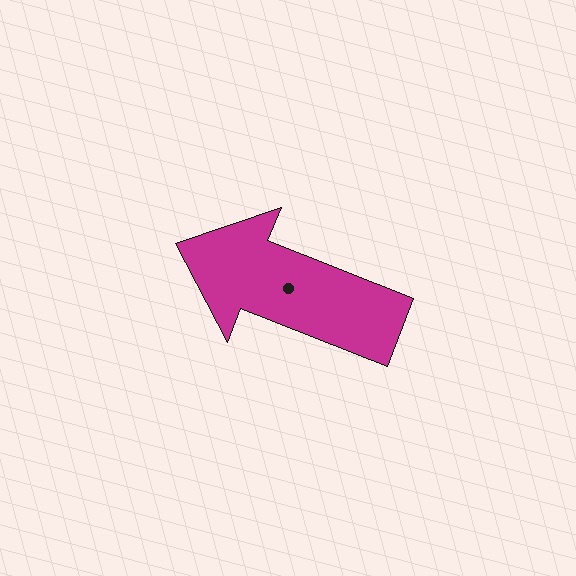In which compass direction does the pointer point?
West.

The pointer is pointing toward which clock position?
Roughly 10 o'clock.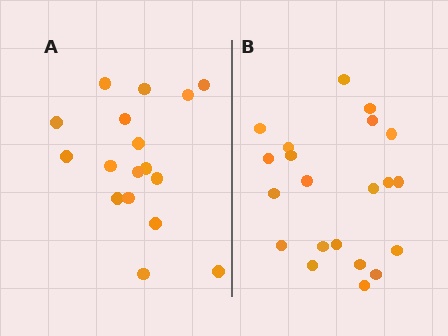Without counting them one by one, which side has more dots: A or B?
Region B (the right region) has more dots.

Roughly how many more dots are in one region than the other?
Region B has about 4 more dots than region A.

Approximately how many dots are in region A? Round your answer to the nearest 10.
About 20 dots. (The exact count is 17, which rounds to 20.)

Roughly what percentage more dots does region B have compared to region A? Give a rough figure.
About 25% more.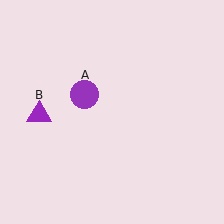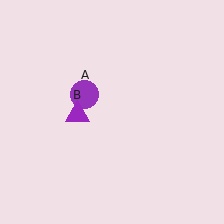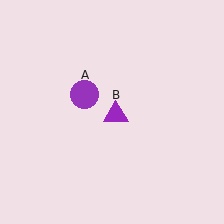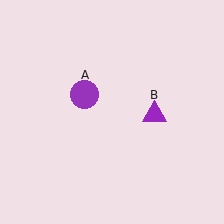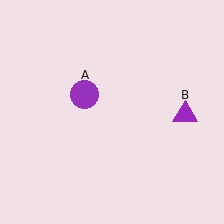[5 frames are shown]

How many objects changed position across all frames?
1 object changed position: purple triangle (object B).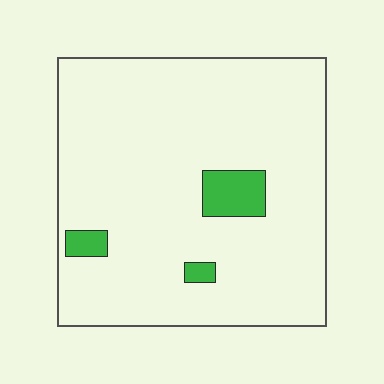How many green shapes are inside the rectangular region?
3.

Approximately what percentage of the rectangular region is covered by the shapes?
Approximately 5%.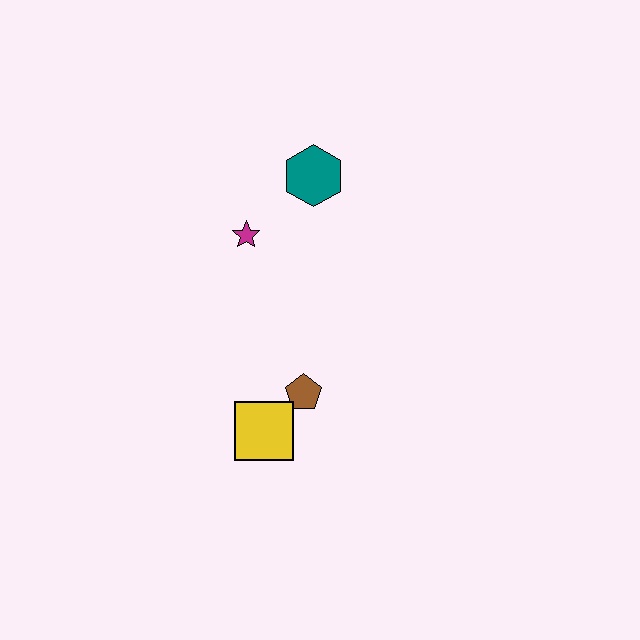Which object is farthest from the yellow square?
The teal hexagon is farthest from the yellow square.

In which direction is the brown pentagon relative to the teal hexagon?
The brown pentagon is below the teal hexagon.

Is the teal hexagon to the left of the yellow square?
No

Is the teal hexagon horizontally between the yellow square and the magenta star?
No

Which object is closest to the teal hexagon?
The magenta star is closest to the teal hexagon.